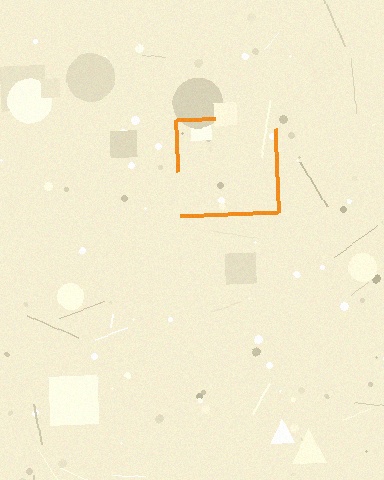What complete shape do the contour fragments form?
The contour fragments form a square.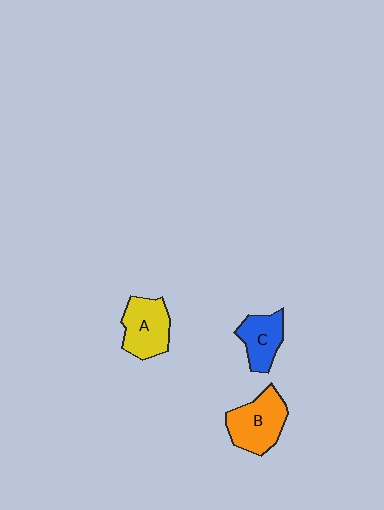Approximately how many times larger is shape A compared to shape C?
Approximately 1.3 times.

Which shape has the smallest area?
Shape C (blue).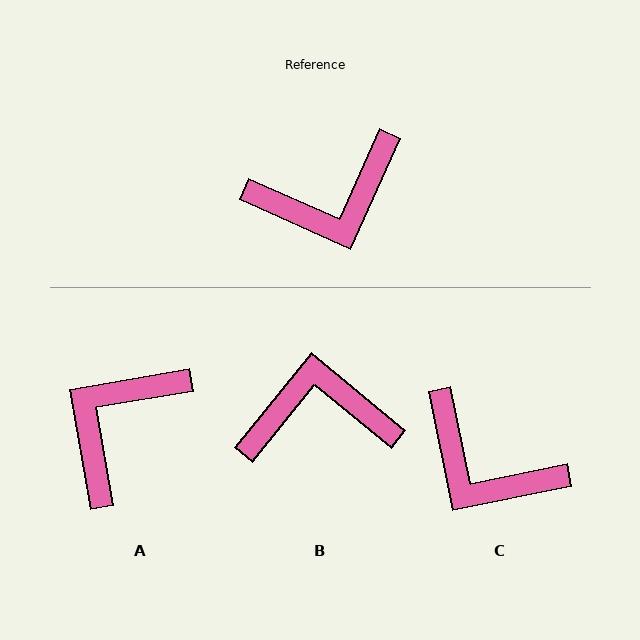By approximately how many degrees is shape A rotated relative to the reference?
Approximately 146 degrees clockwise.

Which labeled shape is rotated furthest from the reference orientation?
B, about 165 degrees away.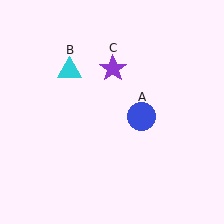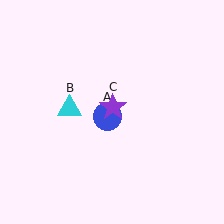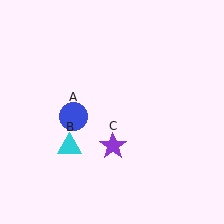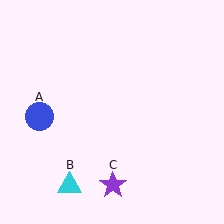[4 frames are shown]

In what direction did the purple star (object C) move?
The purple star (object C) moved down.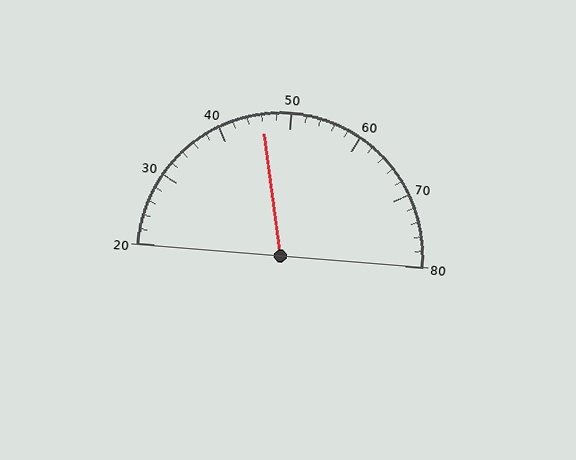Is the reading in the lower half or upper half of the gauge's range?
The reading is in the lower half of the range (20 to 80).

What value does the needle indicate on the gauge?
The needle indicates approximately 46.